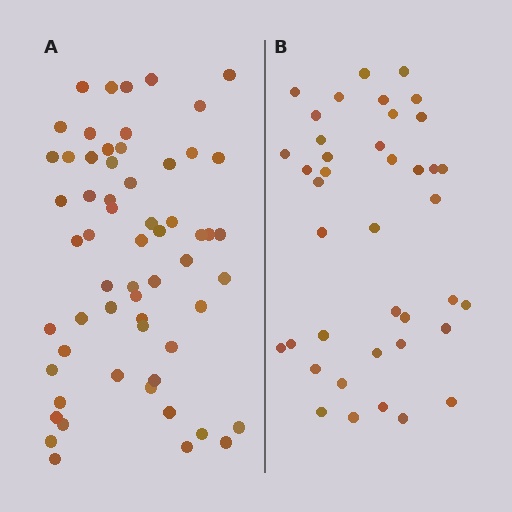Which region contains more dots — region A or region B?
Region A (the left region) has more dots.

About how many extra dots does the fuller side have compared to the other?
Region A has approximately 20 more dots than region B.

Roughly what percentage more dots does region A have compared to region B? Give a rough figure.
About 50% more.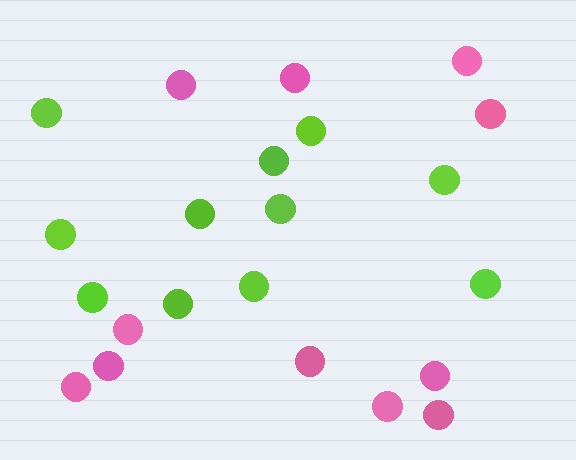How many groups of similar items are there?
There are 2 groups: one group of pink circles (11) and one group of lime circles (11).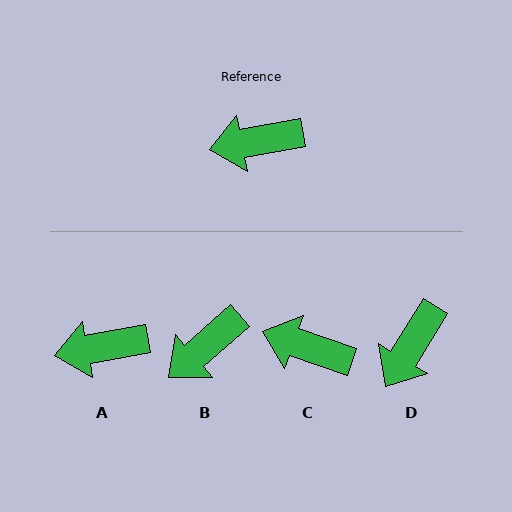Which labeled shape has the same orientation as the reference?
A.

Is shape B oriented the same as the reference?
No, it is off by about 31 degrees.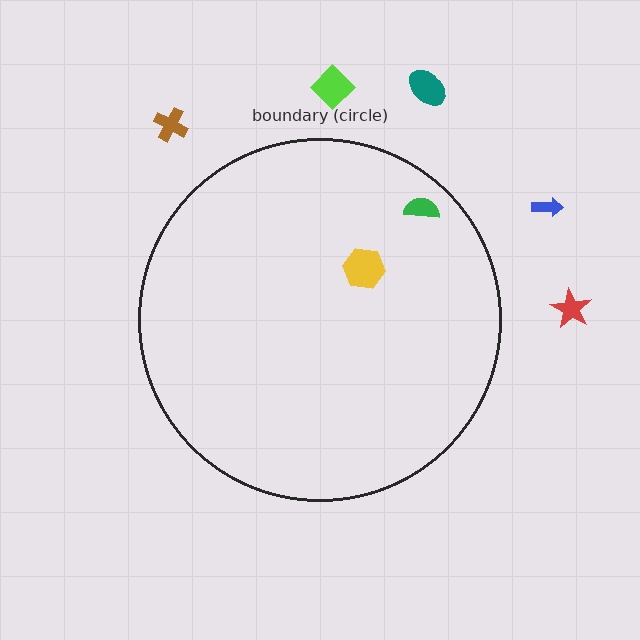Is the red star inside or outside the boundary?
Outside.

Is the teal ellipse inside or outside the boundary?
Outside.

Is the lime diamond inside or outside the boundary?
Outside.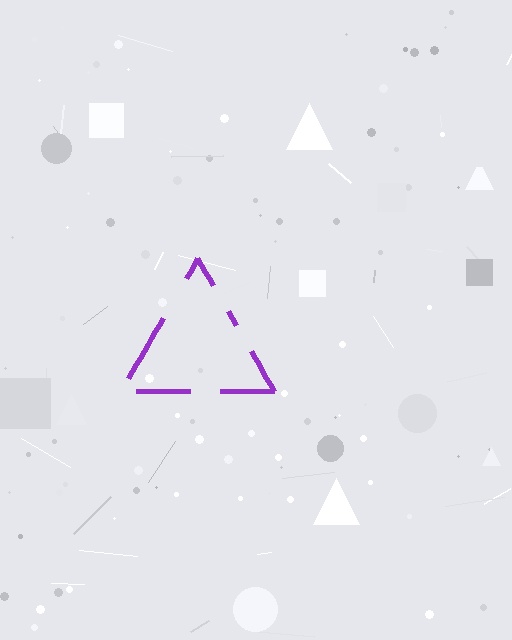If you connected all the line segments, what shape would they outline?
They would outline a triangle.